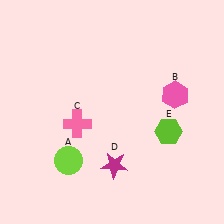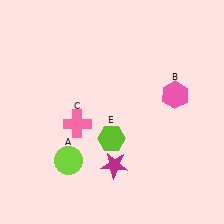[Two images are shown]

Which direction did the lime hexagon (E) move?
The lime hexagon (E) moved left.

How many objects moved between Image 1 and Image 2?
1 object moved between the two images.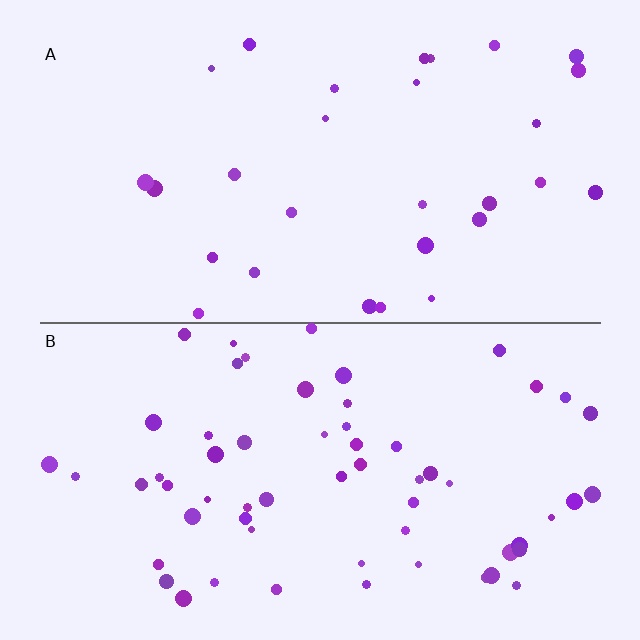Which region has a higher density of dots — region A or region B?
B (the bottom).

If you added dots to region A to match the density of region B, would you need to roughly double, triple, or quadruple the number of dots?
Approximately double.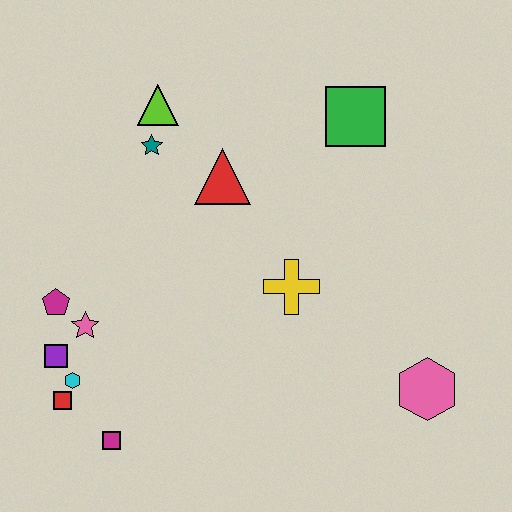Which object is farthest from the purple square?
The green square is farthest from the purple square.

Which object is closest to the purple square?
The cyan hexagon is closest to the purple square.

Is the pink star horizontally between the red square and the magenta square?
Yes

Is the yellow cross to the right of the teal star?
Yes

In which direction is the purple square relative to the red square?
The purple square is above the red square.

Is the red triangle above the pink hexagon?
Yes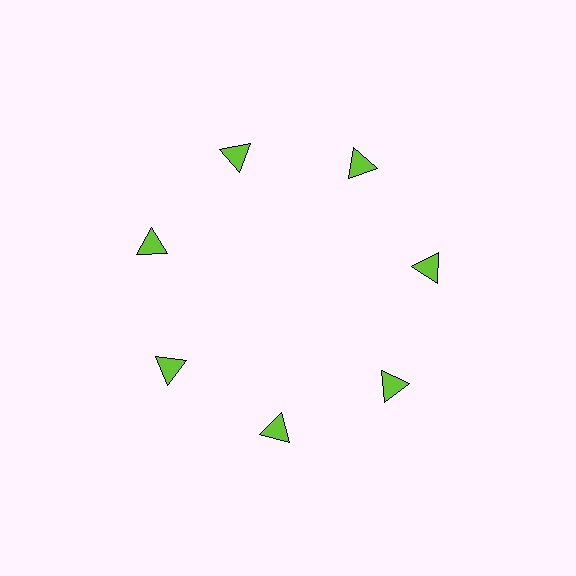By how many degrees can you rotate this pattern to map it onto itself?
The pattern maps onto itself every 51 degrees of rotation.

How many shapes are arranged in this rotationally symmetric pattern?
There are 7 shapes, arranged in 7 groups of 1.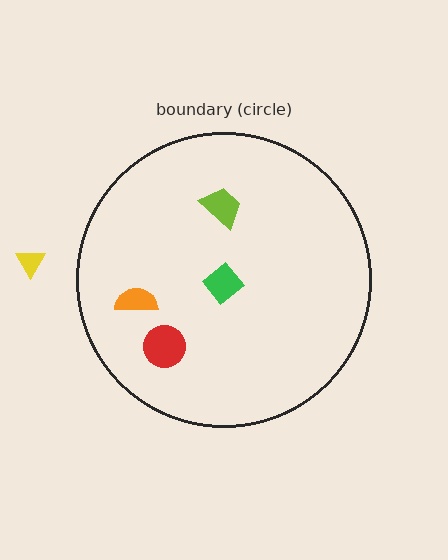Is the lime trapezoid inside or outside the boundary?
Inside.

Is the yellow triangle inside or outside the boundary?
Outside.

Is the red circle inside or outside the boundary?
Inside.